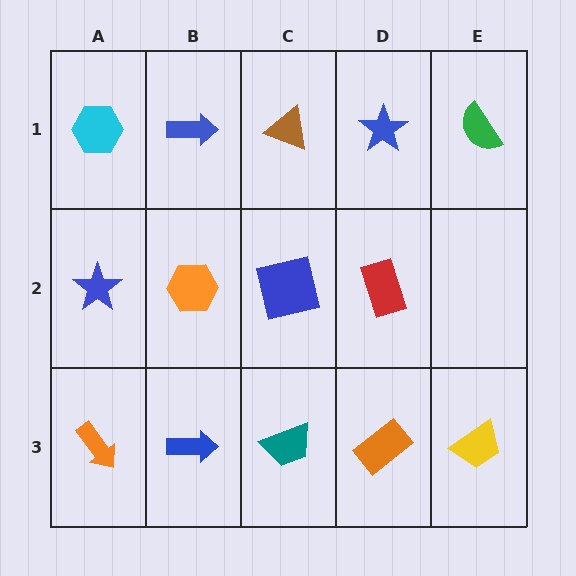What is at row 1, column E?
A green semicircle.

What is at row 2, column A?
A blue star.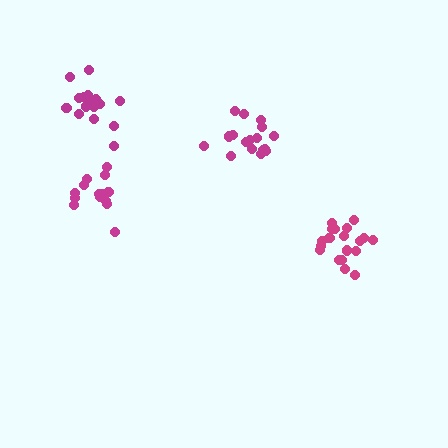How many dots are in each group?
Group 1: 17 dots, Group 2: 15 dots, Group 3: 16 dots, Group 4: 20 dots (68 total).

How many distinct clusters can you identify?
There are 4 distinct clusters.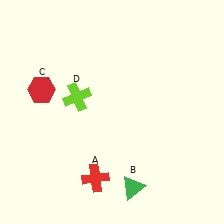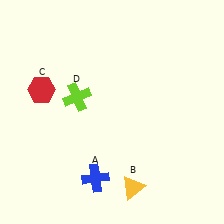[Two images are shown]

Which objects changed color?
A changed from red to blue. B changed from green to yellow.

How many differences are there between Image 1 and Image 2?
There are 2 differences between the two images.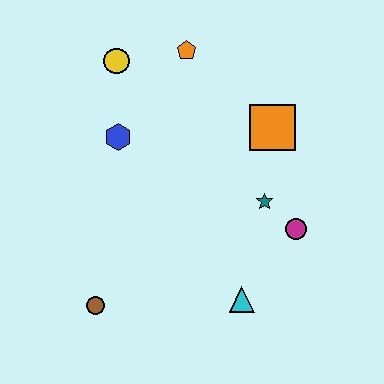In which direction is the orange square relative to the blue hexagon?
The orange square is to the right of the blue hexagon.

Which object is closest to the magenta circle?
The teal star is closest to the magenta circle.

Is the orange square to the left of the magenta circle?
Yes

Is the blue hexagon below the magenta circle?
No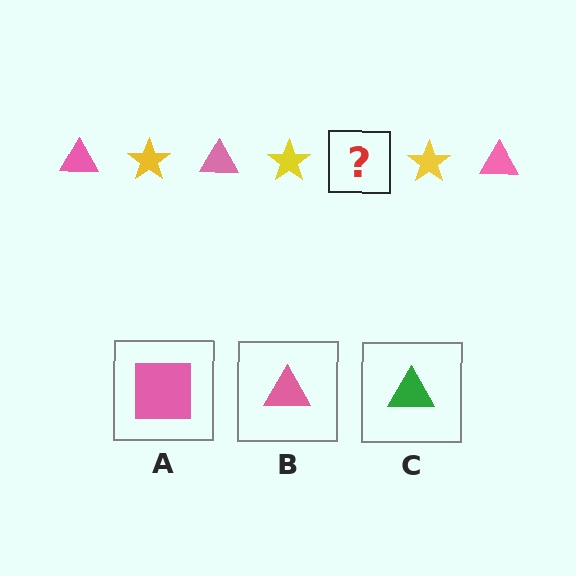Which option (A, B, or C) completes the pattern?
B.